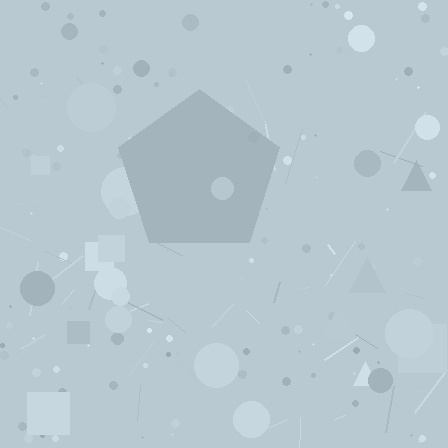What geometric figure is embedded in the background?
A pentagon is embedded in the background.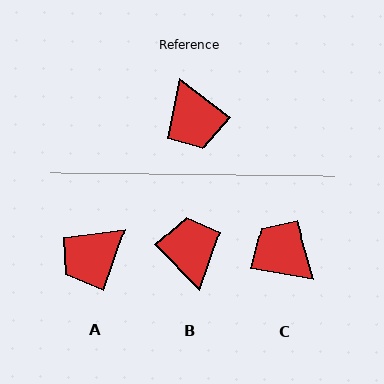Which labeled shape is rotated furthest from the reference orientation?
B, about 172 degrees away.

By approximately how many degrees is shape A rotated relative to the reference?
Approximately 71 degrees clockwise.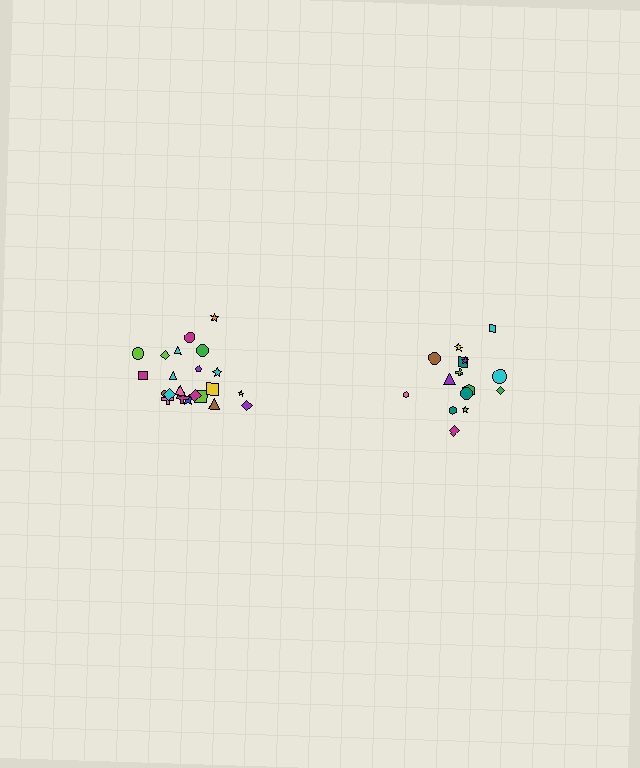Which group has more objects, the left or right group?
The left group.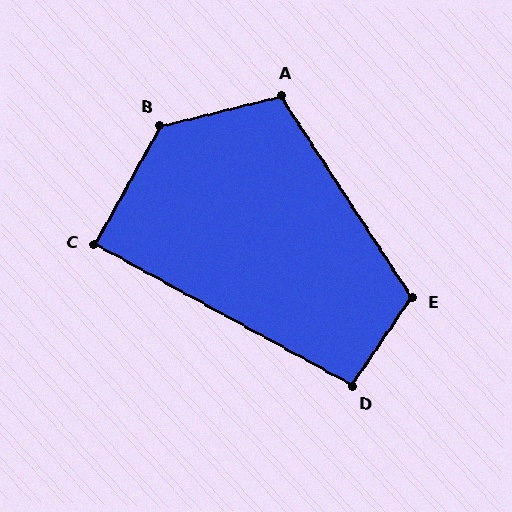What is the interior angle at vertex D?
Approximately 95 degrees (obtuse).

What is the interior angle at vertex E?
Approximately 113 degrees (obtuse).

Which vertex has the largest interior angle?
B, at approximately 133 degrees.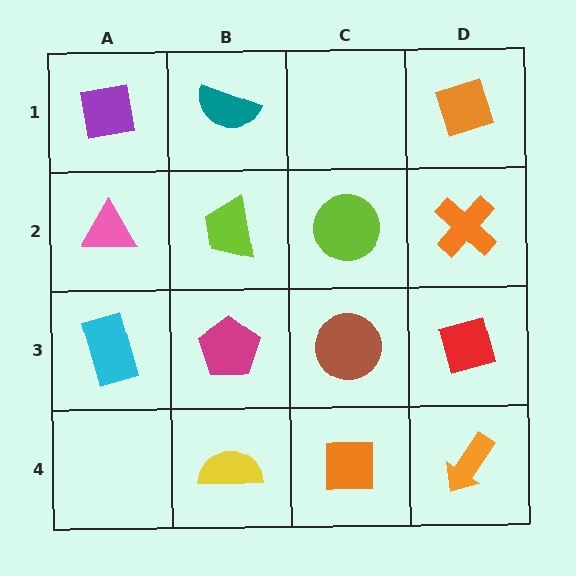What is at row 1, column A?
A purple square.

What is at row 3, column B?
A magenta pentagon.